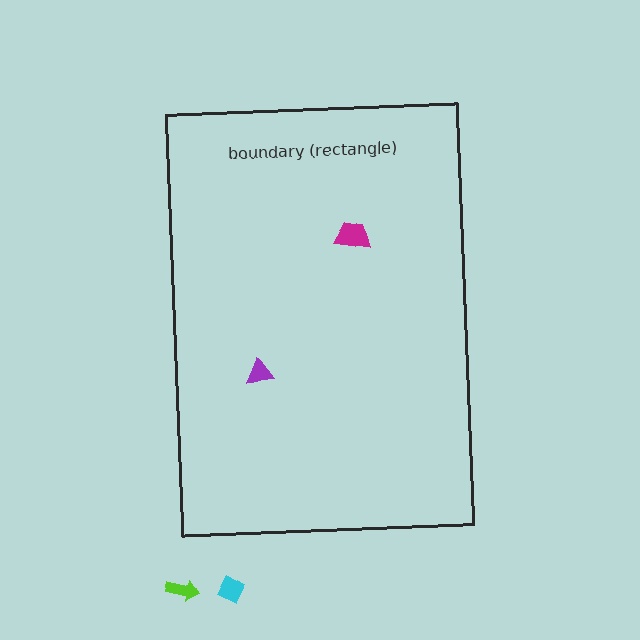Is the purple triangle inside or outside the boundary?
Inside.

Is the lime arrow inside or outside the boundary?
Outside.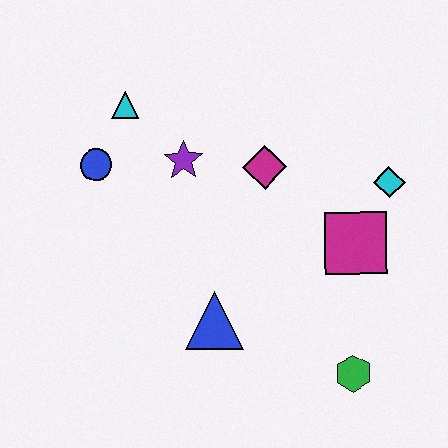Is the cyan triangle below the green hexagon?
No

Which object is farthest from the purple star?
The green hexagon is farthest from the purple star.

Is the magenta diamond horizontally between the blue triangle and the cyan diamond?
Yes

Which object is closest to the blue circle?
The cyan triangle is closest to the blue circle.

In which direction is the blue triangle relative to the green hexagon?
The blue triangle is to the left of the green hexagon.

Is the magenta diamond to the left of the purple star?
No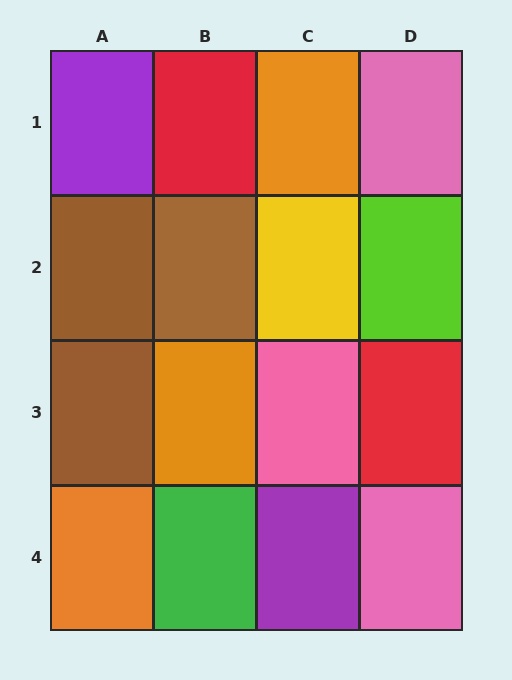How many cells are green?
1 cell is green.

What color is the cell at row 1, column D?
Pink.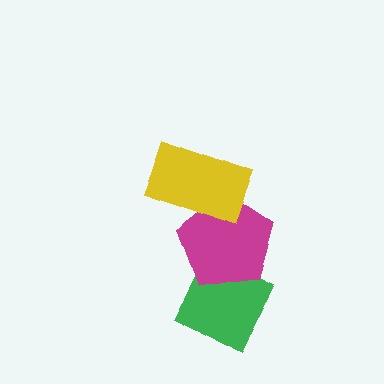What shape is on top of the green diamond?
The magenta pentagon is on top of the green diamond.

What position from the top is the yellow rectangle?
The yellow rectangle is 1st from the top.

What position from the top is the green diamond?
The green diamond is 3rd from the top.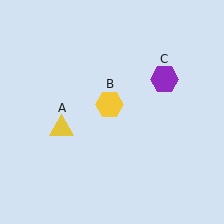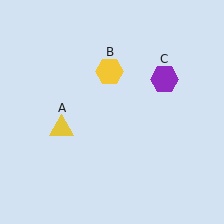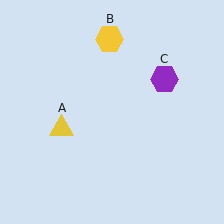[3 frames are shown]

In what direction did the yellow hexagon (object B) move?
The yellow hexagon (object B) moved up.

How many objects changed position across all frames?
1 object changed position: yellow hexagon (object B).